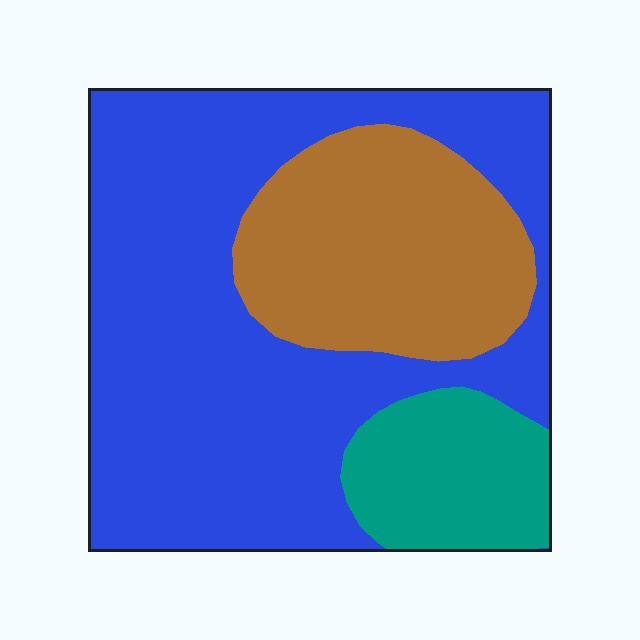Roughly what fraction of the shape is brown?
Brown takes up about one quarter (1/4) of the shape.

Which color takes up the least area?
Teal, at roughly 15%.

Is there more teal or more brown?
Brown.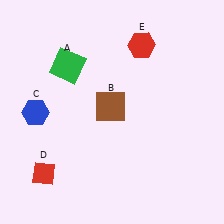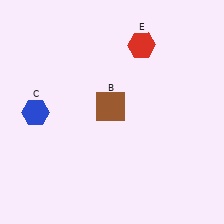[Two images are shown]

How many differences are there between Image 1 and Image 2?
There are 2 differences between the two images.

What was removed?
The green square (A), the red diamond (D) were removed in Image 2.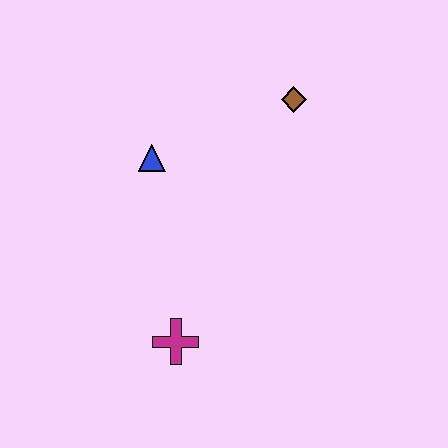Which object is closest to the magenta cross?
The blue triangle is closest to the magenta cross.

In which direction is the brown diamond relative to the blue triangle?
The brown diamond is to the right of the blue triangle.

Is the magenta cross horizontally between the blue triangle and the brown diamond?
Yes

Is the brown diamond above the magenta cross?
Yes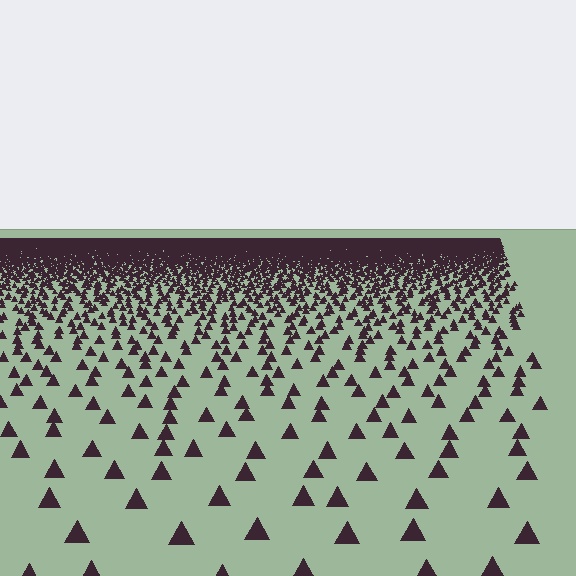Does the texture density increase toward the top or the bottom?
Density increases toward the top.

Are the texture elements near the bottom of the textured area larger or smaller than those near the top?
Larger. Near the bottom, elements are closer to the viewer and appear at a bigger on-screen size.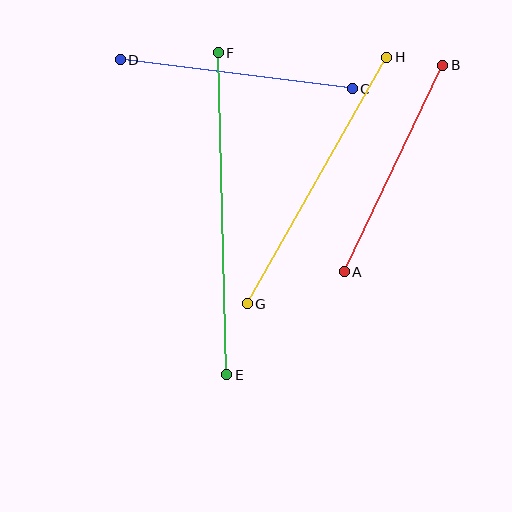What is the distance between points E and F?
The distance is approximately 322 pixels.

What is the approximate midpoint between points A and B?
The midpoint is at approximately (394, 168) pixels.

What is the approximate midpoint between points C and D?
The midpoint is at approximately (236, 74) pixels.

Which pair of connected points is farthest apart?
Points E and F are farthest apart.